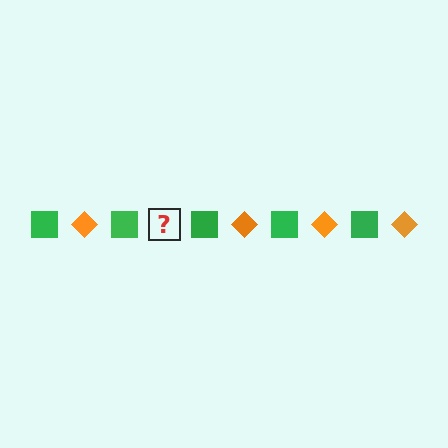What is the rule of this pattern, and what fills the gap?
The rule is that the pattern alternates between green square and orange diamond. The gap should be filled with an orange diamond.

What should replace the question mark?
The question mark should be replaced with an orange diamond.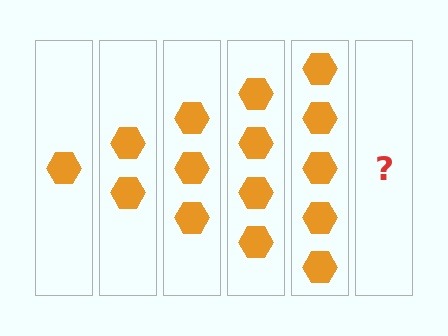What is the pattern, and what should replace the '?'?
The pattern is that each step adds one more hexagon. The '?' should be 6 hexagons.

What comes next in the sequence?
The next element should be 6 hexagons.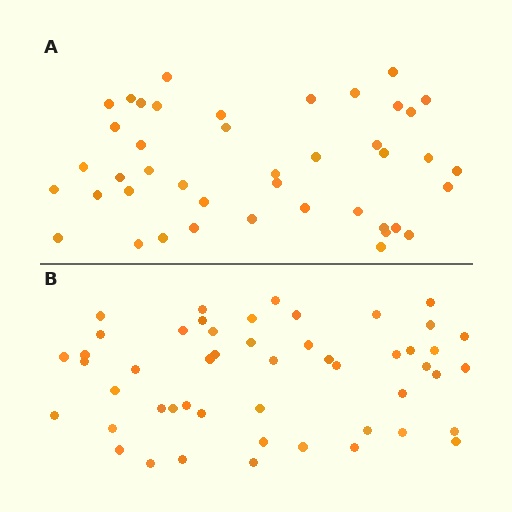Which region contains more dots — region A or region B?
Region B (the bottom region) has more dots.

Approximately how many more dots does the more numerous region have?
Region B has roughly 8 or so more dots than region A.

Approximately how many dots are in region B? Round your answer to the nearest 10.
About 50 dots.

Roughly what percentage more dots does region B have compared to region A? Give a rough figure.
About 15% more.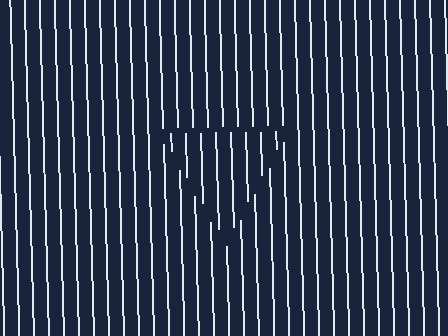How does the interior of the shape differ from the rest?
The interior of the shape contains the same grating, shifted by half a period — the contour is defined by the phase discontinuity where line-ends from the inner and outer gratings abut.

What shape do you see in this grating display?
An illusory triangle. The interior of the shape contains the same grating, shifted by half a period — the contour is defined by the phase discontinuity where line-ends from the inner and outer gratings abut.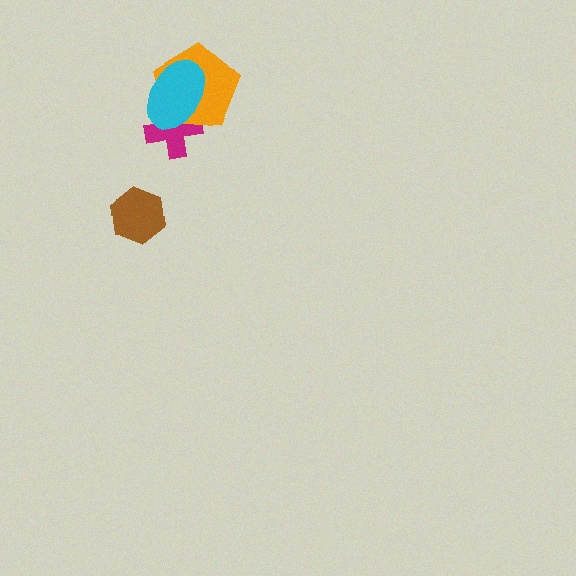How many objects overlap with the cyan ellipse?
2 objects overlap with the cyan ellipse.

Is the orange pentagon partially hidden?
Yes, it is partially covered by another shape.